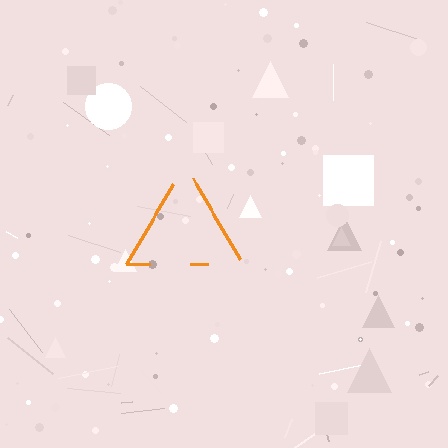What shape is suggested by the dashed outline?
The dashed outline suggests a triangle.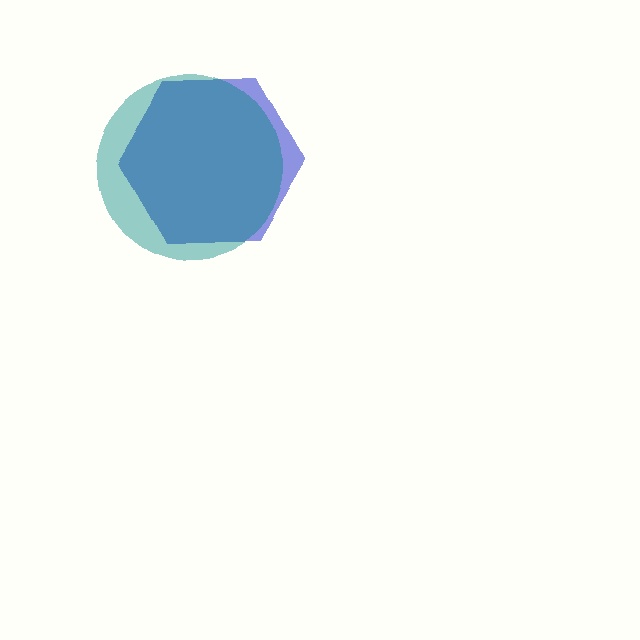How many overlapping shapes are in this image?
There are 2 overlapping shapes in the image.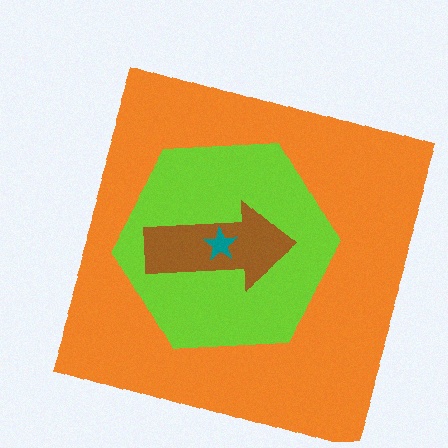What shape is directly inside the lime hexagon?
The brown arrow.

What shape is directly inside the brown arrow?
The teal star.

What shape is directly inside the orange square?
The lime hexagon.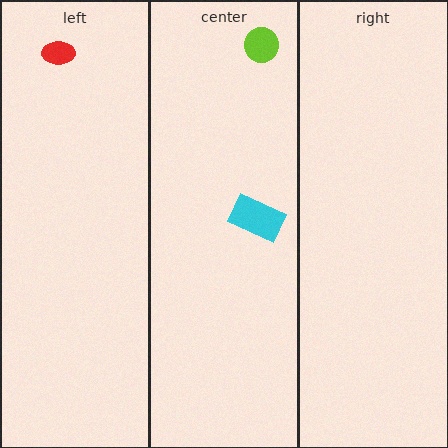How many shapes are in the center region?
2.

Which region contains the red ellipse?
The left region.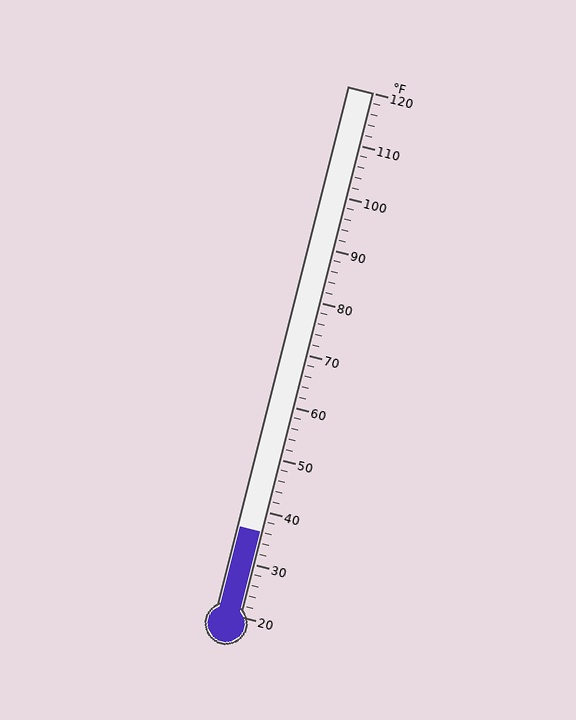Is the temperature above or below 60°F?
The temperature is below 60°F.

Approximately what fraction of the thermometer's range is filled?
The thermometer is filled to approximately 15% of its range.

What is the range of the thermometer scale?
The thermometer scale ranges from 20°F to 120°F.